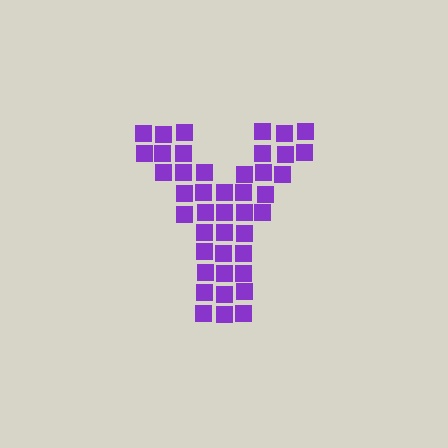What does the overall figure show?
The overall figure shows the letter Y.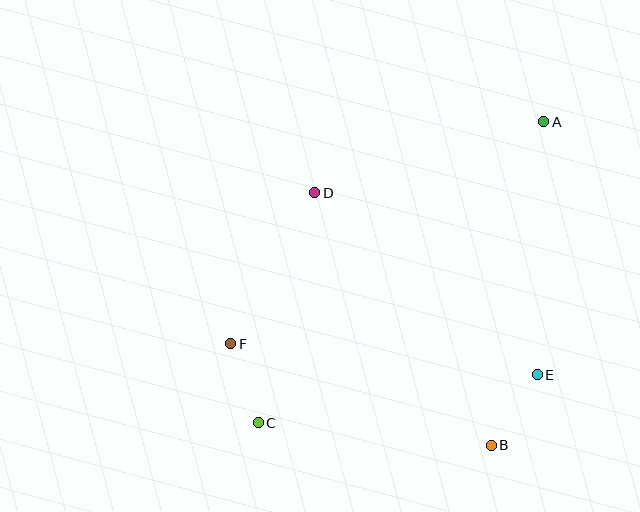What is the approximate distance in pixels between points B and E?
The distance between B and E is approximately 84 pixels.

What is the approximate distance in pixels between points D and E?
The distance between D and E is approximately 287 pixels.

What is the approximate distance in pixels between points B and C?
The distance between B and C is approximately 234 pixels.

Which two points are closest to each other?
Points C and F are closest to each other.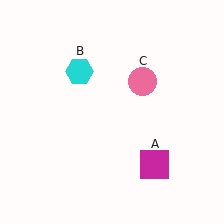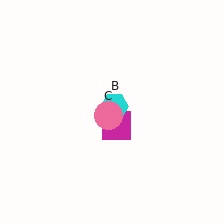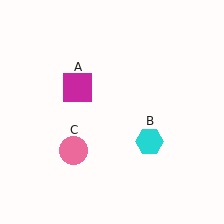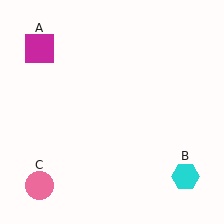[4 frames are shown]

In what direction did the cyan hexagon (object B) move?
The cyan hexagon (object B) moved down and to the right.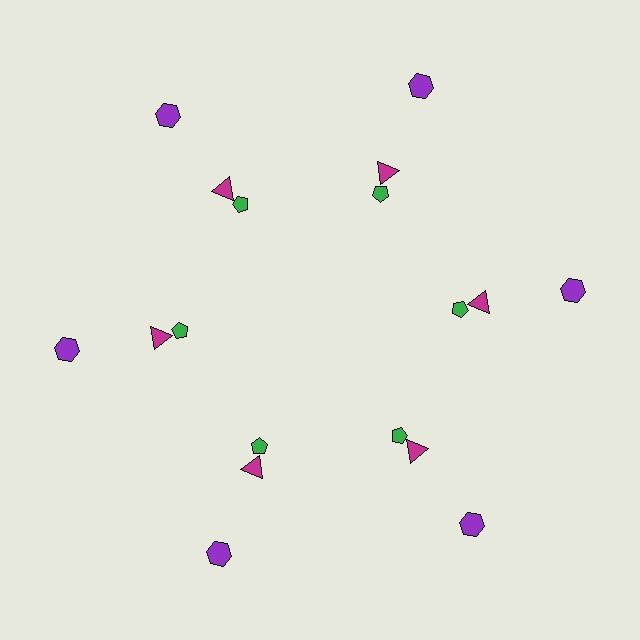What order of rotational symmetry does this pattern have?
This pattern has 6-fold rotational symmetry.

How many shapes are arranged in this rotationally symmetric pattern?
There are 18 shapes, arranged in 6 groups of 3.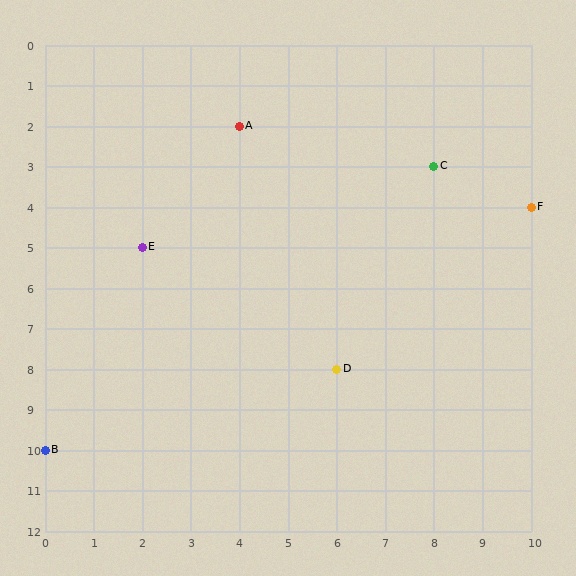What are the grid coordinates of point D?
Point D is at grid coordinates (6, 8).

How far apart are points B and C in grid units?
Points B and C are 8 columns and 7 rows apart (about 10.6 grid units diagonally).